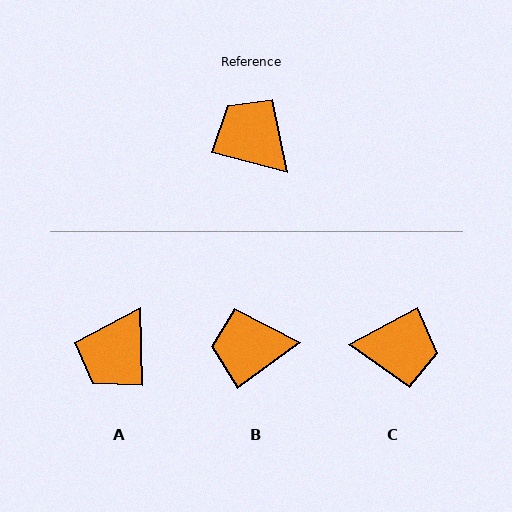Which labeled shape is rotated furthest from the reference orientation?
C, about 137 degrees away.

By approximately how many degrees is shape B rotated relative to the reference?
Approximately 51 degrees counter-clockwise.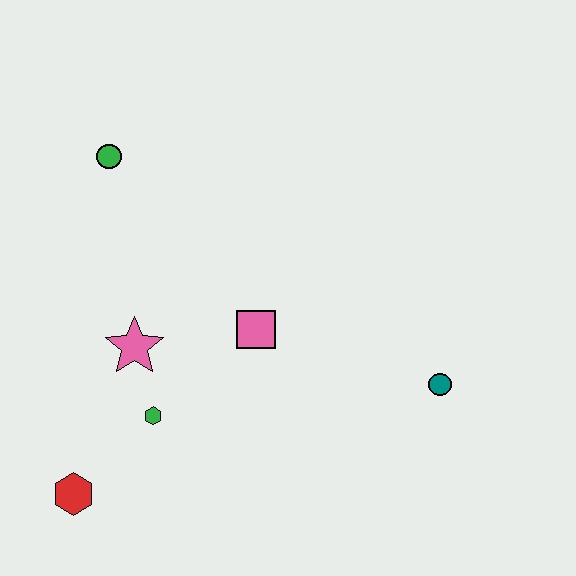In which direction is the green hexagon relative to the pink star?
The green hexagon is below the pink star.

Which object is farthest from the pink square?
The red hexagon is farthest from the pink square.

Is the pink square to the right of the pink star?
Yes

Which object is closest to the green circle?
The pink star is closest to the green circle.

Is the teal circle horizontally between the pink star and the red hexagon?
No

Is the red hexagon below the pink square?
Yes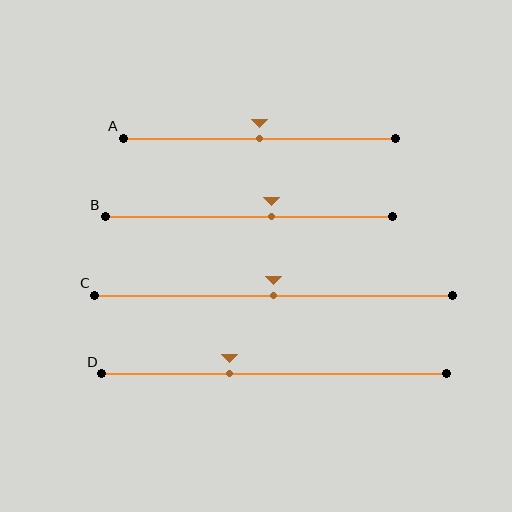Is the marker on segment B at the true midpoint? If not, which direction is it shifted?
No, the marker on segment B is shifted to the right by about 8% of the segment length.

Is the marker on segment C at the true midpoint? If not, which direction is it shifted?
Yes, the marker on segment C is at the true midpoint.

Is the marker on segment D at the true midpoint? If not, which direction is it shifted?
No, the marker on segment D is shifted to the left by about 13% of the segment length.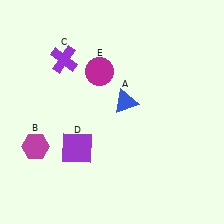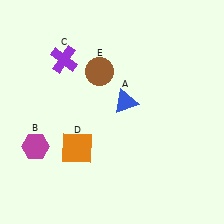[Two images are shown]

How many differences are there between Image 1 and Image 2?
There are 2 differences between the two images.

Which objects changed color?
D changed from purple to orange. E changed from magenta to brown.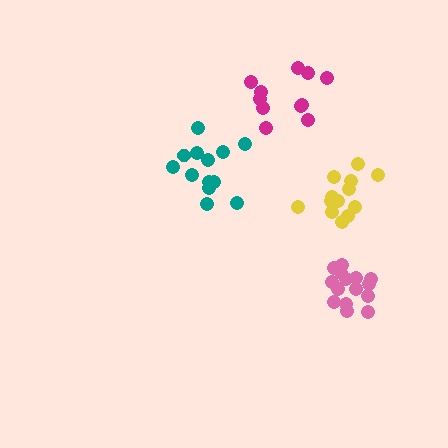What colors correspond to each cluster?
The clusters are colored: magenta, teal, yellow, pink.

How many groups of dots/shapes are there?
There are 4 groups.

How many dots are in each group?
Group 1: 11 dots, Group 2: 13 dots, Group 3: 14 dots, Group 4: 15 dots (53 total).